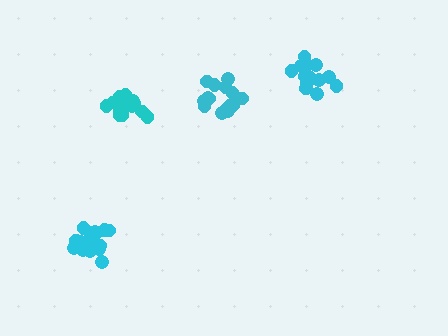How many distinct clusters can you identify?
There are 4 distinct clusters.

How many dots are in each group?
Group 1: 18 dots, Group 2: 16 dots, Group 3: 15 dots, Group 4: 17 dots (66 total).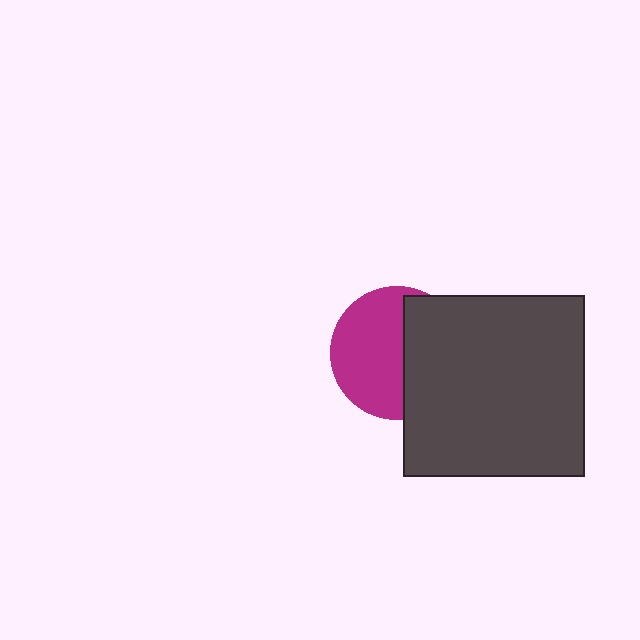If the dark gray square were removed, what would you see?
You would see the complete magenta circle.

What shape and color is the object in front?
The object in front is a dark gray square.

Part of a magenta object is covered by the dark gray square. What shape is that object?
It is a circle.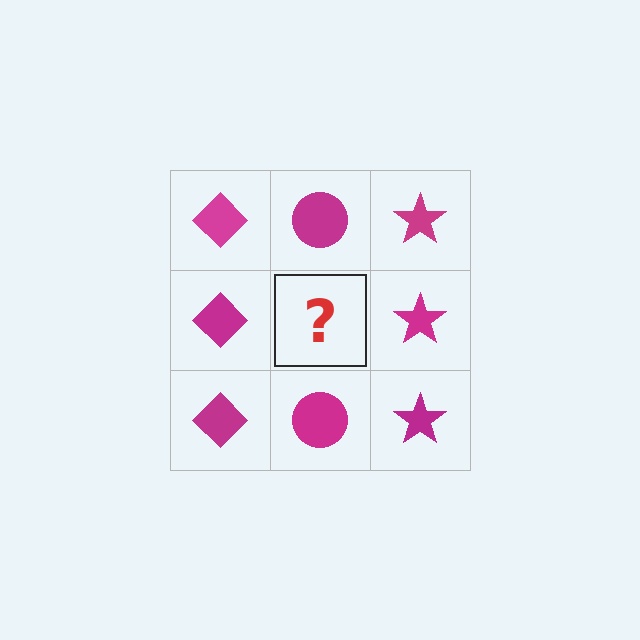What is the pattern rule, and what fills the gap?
The rule is that each column has a consistent shape. The gap should be filled with a magenta circle.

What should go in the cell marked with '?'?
The missing cell should contain a magenta circle.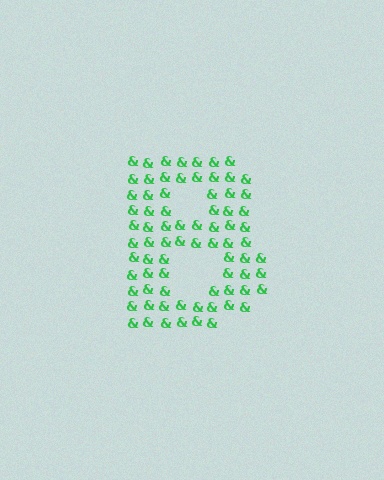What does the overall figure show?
The overall figure shows the letter B.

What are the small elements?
The small elements are ampersands.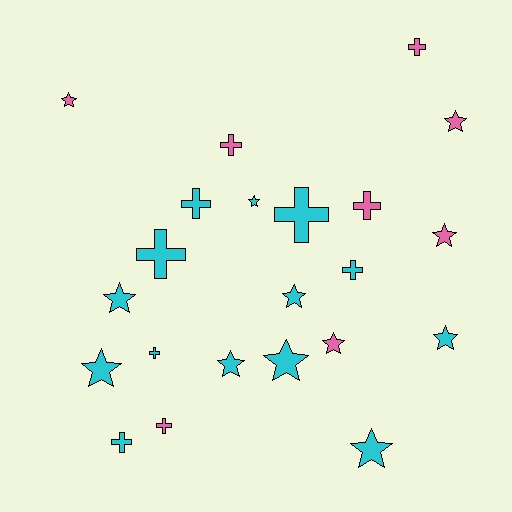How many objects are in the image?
There are 22 objects.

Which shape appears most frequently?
Star, with 12 objects.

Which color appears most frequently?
Cyan, with 14 objects.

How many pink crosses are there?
There are 4 pink crosses.